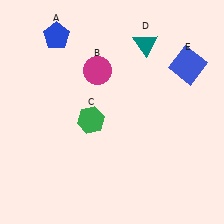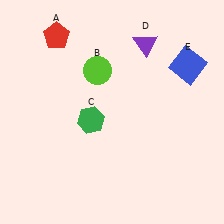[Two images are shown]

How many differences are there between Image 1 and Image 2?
There are 3 differences between the two images.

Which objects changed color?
A changed from blue to red. B changed from magenta to lime. D changed from teal to purple.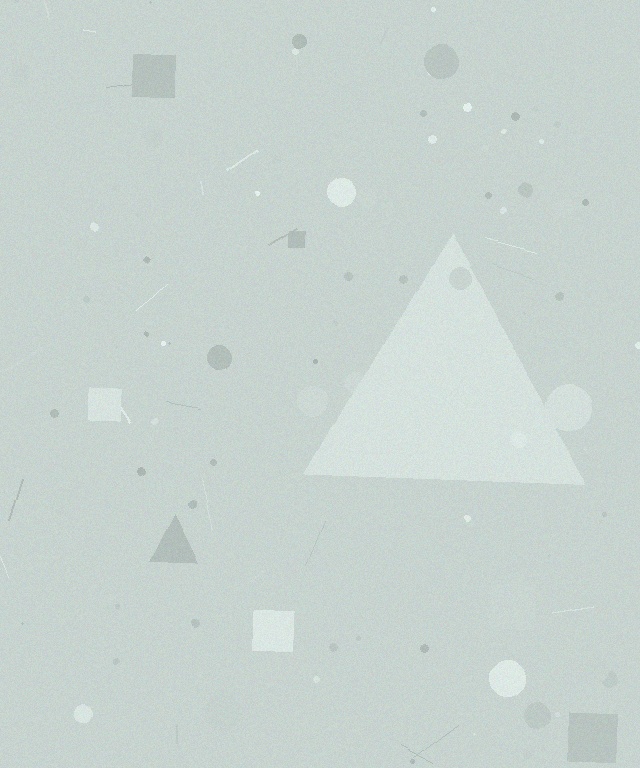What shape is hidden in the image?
A triangle is hidden in the image.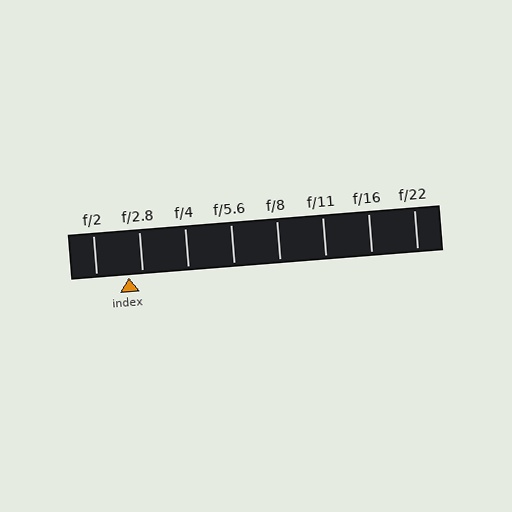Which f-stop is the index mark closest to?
The index mark is closest to f/2.8.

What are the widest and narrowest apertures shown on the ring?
The widest aperture shown is f/2 and the narrowest is f/22.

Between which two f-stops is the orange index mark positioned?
The index mark is between f/2 and f/2.8.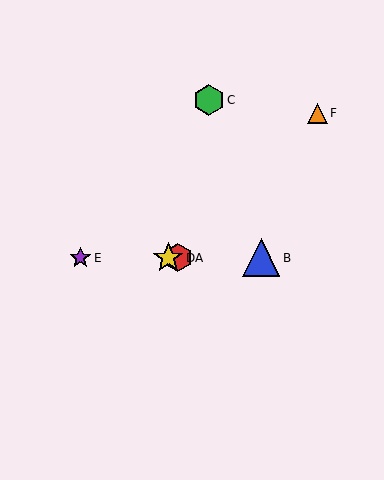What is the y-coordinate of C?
Object C is at y≈100.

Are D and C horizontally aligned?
No, D is at y≈258 and C is at y≈100.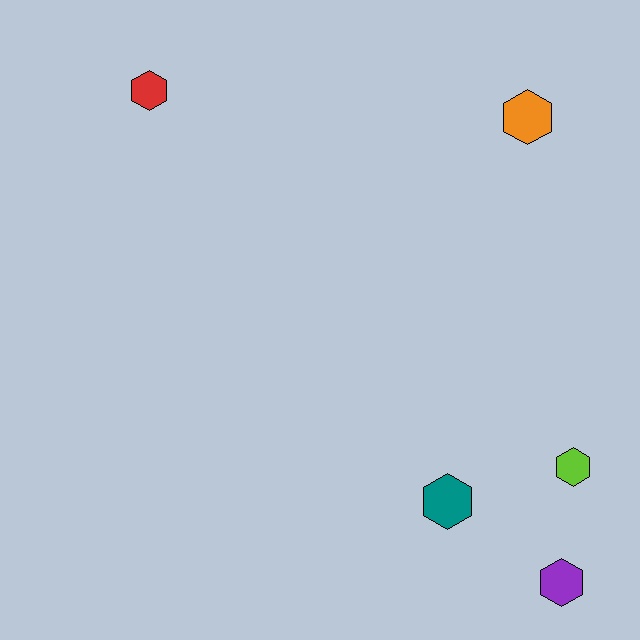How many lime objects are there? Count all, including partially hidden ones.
There is 1 lime object.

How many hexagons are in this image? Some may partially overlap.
There are 5 hexagons.